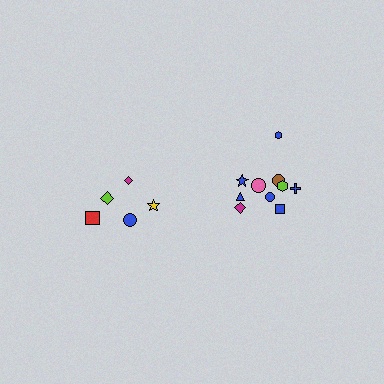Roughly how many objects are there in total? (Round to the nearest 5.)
Roughly 15 objects in total.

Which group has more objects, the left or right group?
The right group.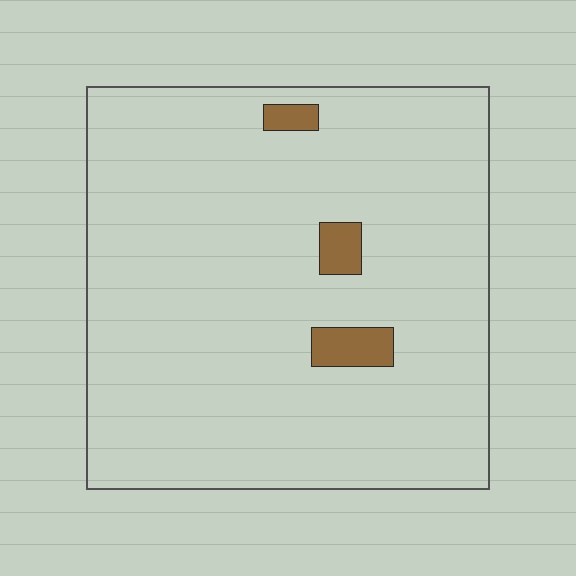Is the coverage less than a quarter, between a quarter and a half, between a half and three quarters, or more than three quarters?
Less than a quarter.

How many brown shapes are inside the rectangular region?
3.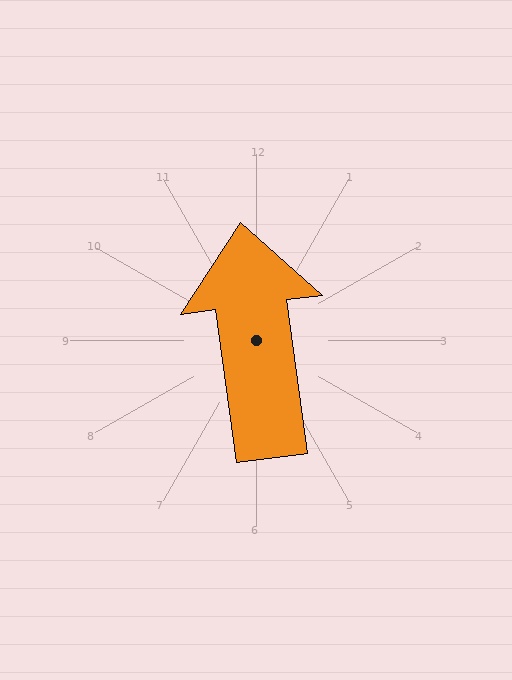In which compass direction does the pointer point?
North.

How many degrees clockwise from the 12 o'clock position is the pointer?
Approximately 352 degrees.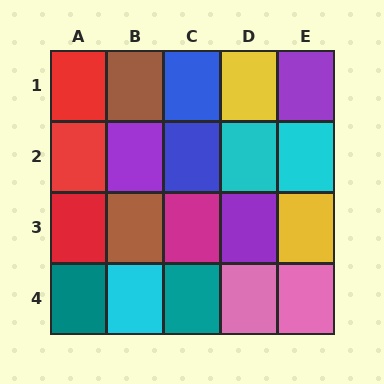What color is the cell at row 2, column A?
Red.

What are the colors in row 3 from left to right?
Red, brown, magenta, purple, yellow.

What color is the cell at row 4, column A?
Teal.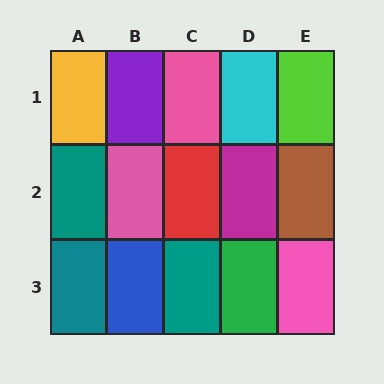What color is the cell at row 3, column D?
Green.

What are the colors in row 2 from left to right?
Teal, pink, red, magenta, brown.